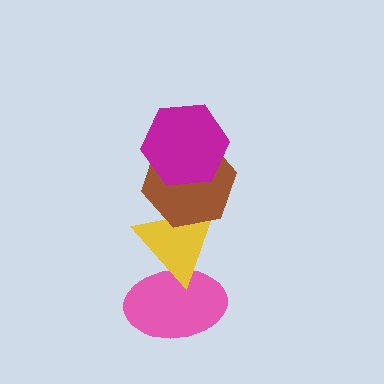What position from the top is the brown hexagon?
The brown hexagon is 2nd from the top.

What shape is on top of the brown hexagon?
The magenta hexagon is on top of the brown hexagon.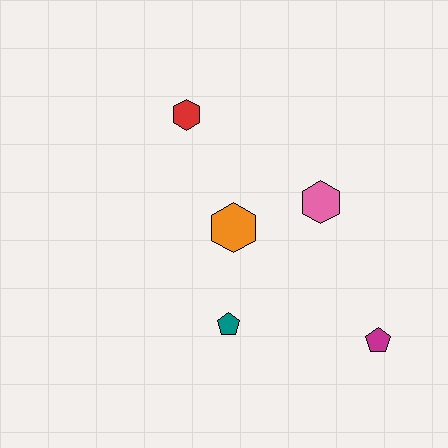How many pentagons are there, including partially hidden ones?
There are 2 pentagons.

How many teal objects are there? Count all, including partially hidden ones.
There is 1 teal object.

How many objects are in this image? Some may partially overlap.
There are 5 objects.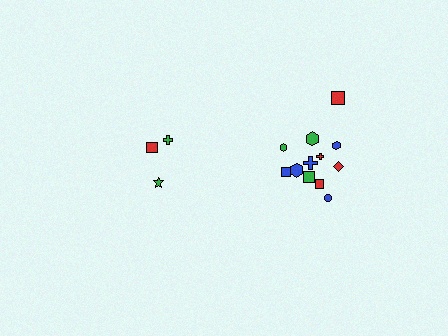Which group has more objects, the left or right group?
The right group.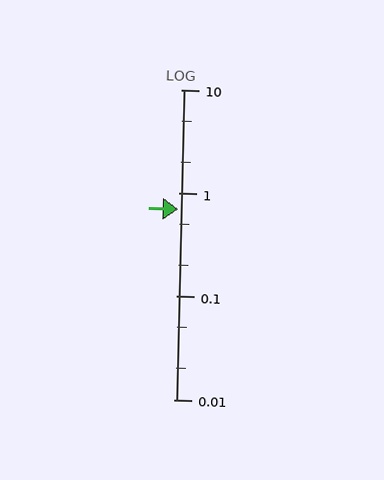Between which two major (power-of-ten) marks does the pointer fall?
The pointer is between 0.1 and 1.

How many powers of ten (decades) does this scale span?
The scale spans 3 decades, from 0.01 to 10.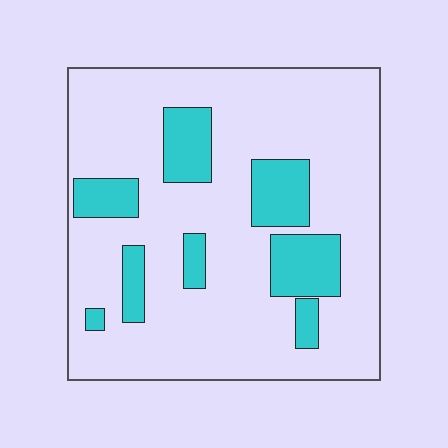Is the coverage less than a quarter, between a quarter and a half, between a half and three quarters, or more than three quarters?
Less than a quarter.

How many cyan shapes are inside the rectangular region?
8.